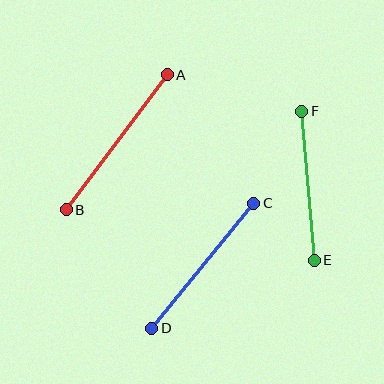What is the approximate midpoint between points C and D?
The midpoint is at approximately (203, 266) pixels.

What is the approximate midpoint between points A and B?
The midpoint is at approximately (117, 142) pixels.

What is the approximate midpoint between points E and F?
The midpoint is at approximately (308, 186) pixels.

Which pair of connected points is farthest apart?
Points A and B are farthest apart.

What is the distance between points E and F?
The distance is approximately 149 pixels.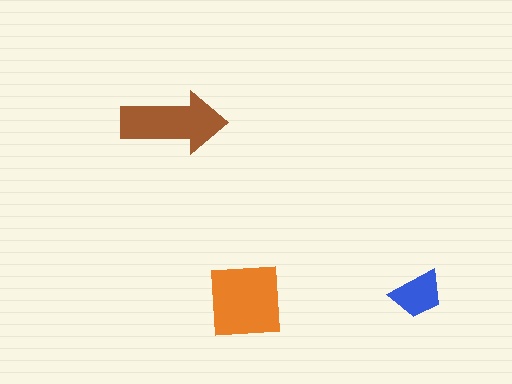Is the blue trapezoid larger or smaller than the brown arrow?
Smaller.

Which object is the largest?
The orange square.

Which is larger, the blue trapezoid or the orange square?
The orange square.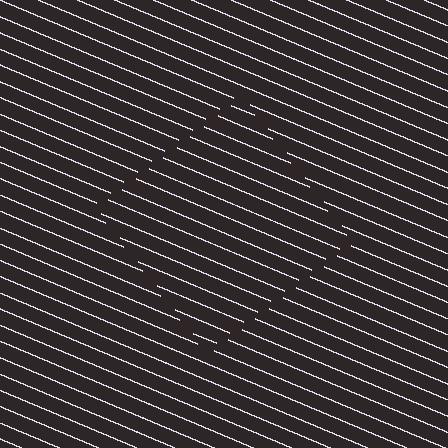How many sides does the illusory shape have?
4 sides — the line-ends trace a square.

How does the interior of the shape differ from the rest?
The interior of the shape contains the same grating, shifted by half a period — the contour is defined by the phase discontinuity where line-ends from the inner and outer gratings abut.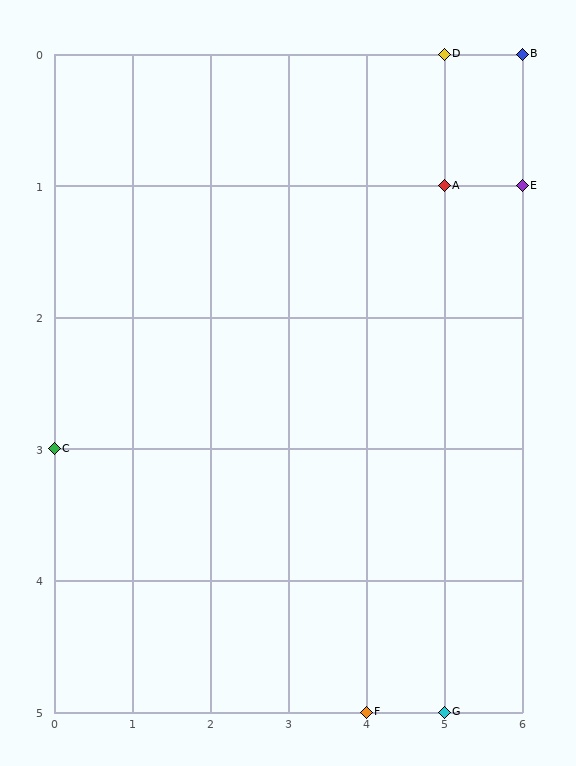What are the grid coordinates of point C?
Point C is at grid coordinates (0, 3).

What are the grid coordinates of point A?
Point A is at grid coordinates (5, 1).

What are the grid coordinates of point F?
Point F is at grid coordinates (4, 5).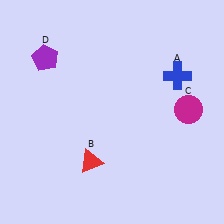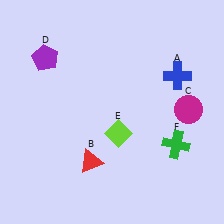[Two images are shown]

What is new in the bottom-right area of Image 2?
A lime diamond (E) was added in the bottom-right area of Image 2.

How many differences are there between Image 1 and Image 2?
There are 2 differences between the two images.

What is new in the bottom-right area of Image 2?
A green cross (F) was added in the bottom-right area of Image 2.